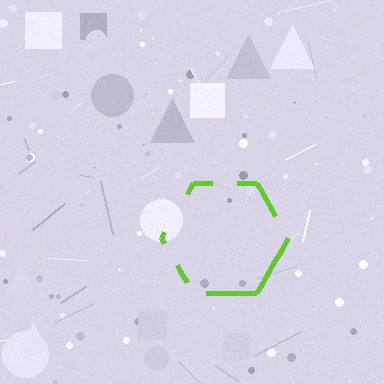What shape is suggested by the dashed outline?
The dashed outline suggests a hexagon.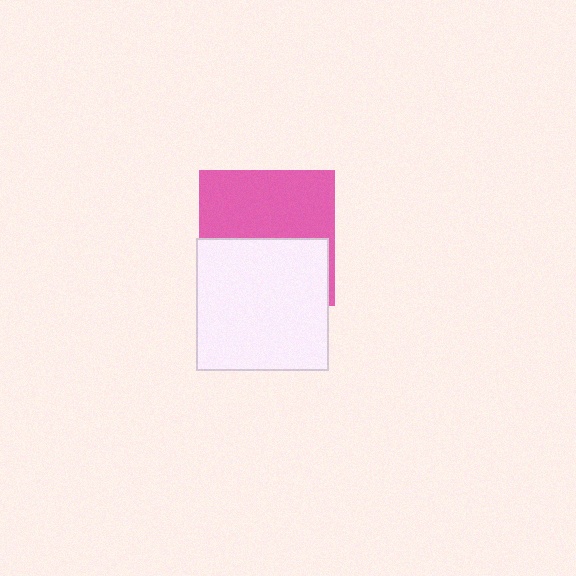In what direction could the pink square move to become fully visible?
The pink square could move up. That would shift it out from behind the white square entirely.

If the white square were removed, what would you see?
You would see the complete pink square.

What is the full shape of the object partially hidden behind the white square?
The partially hidden object is a pink square.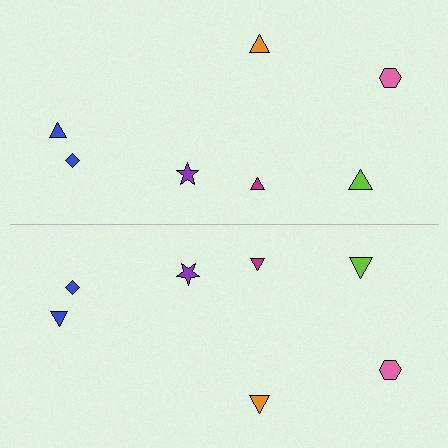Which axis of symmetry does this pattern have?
The pattern has a horizontal axis of symmetry running through the center of the image.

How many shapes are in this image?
There are 14 shapes in this image.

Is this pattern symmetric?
Yes, this pattern has bilateral (reflection) symmetry.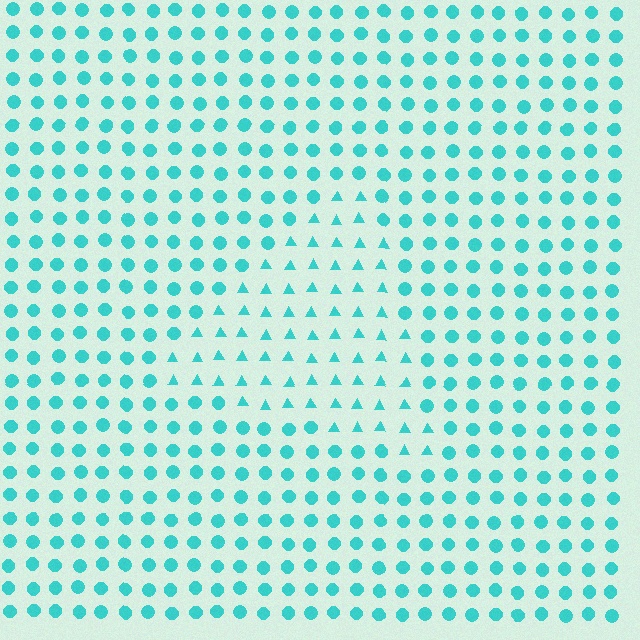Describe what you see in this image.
The image is filled with small cyan elements arranged in a uniform grid. A triangle-shaped region contains triangles, while the surrounding area contains circles. The boundary is defined purely by the change in element shape.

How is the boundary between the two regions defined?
The boundary is defined by a change in element shape: triangles inside vs. circles outside. All elements share the same color and spacing.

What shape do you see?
I see a triangle.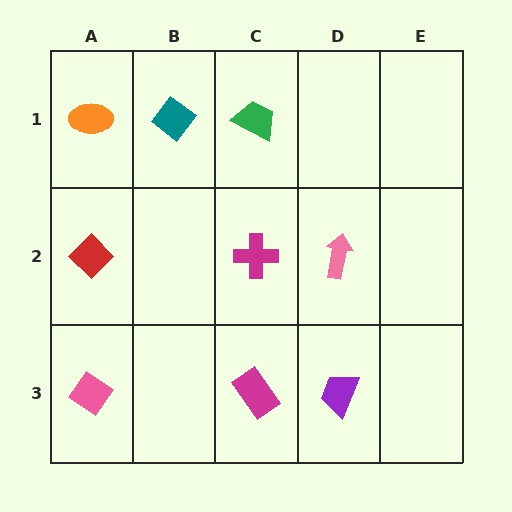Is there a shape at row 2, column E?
No, that cell is empty.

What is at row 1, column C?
A green trapezoid.